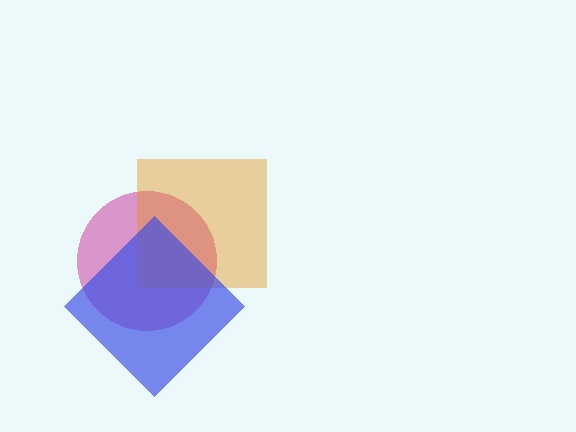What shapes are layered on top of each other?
The layered shapes are: a magenta circle, an orange square, a blue diamond.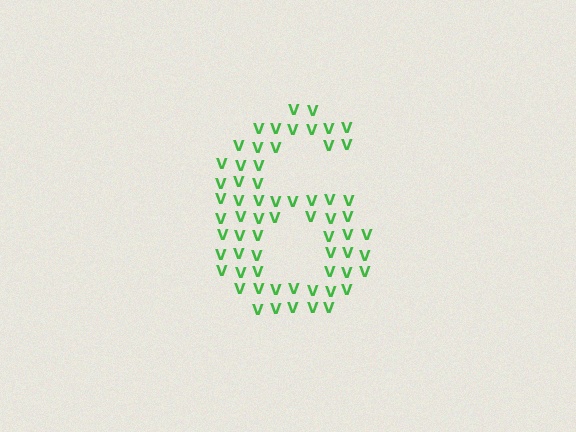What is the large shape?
The large shape is the digit 6.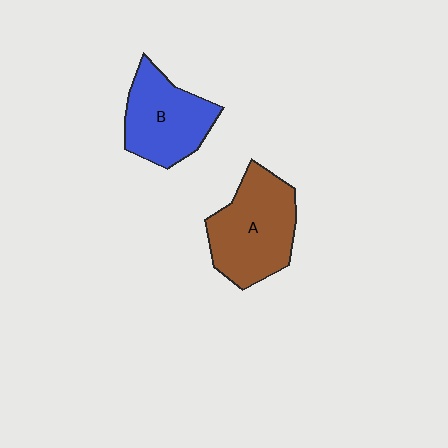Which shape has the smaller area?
Shape B (blue).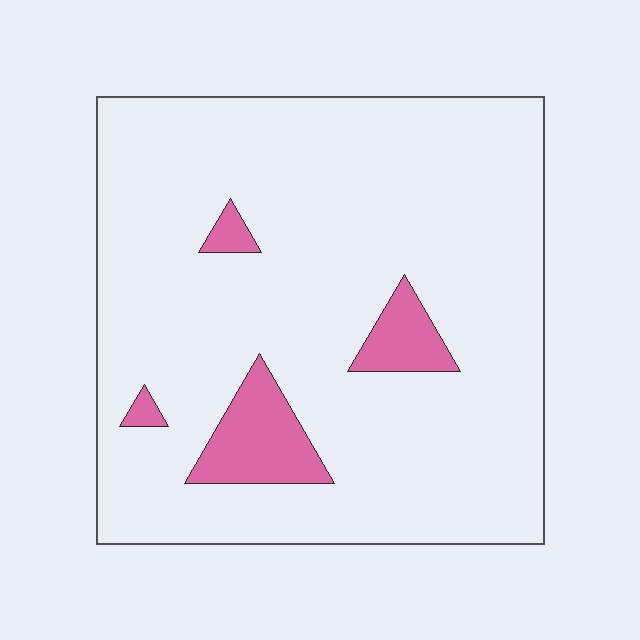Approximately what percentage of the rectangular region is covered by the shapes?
Approximately 10%.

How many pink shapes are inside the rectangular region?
4.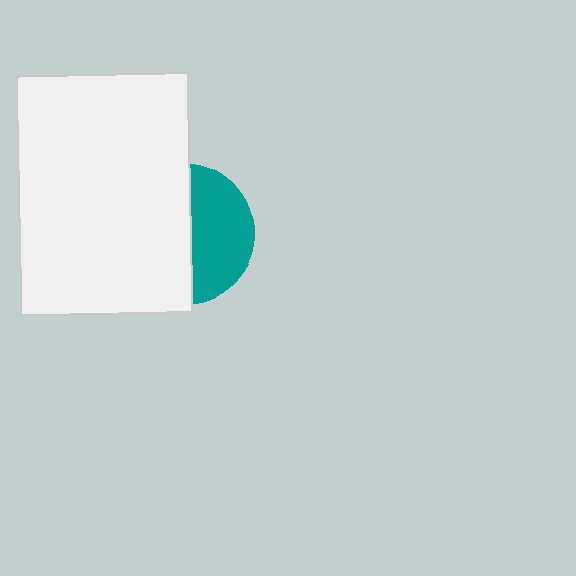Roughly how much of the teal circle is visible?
A small part of it is visible (roughly 42%).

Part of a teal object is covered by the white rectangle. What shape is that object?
It is a circle.